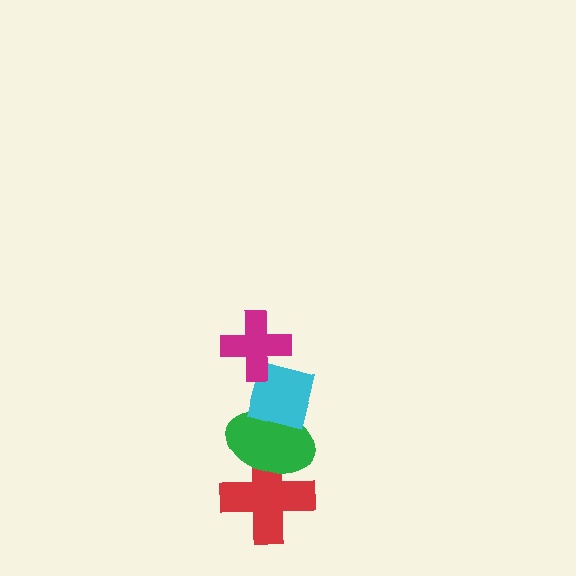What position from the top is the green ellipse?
The green ellipse is 3rd from the top.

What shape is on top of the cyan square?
The magenta cross is on top of the cyan square.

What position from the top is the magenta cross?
The magenta cross is 1st from the top.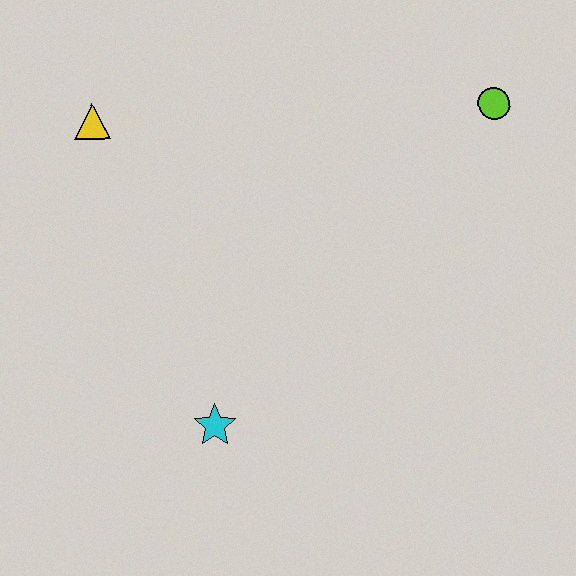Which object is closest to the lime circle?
The yellow triangle is closest to the lime circle.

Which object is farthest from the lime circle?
The cyan star is farthest from the lime circle.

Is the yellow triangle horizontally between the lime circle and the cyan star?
No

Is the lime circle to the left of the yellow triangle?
No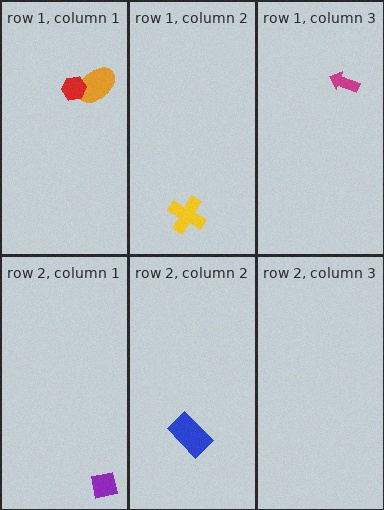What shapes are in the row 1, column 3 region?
The magenta arrow.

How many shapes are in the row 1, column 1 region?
2.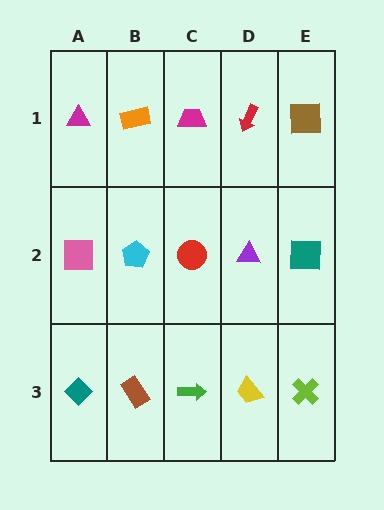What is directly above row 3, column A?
A pink square.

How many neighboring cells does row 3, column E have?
2.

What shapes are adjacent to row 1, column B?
A cyan pentagon (row 2, column B), a magenta triangle (row 1, column A), a magenta trapezoid (row 1, column C).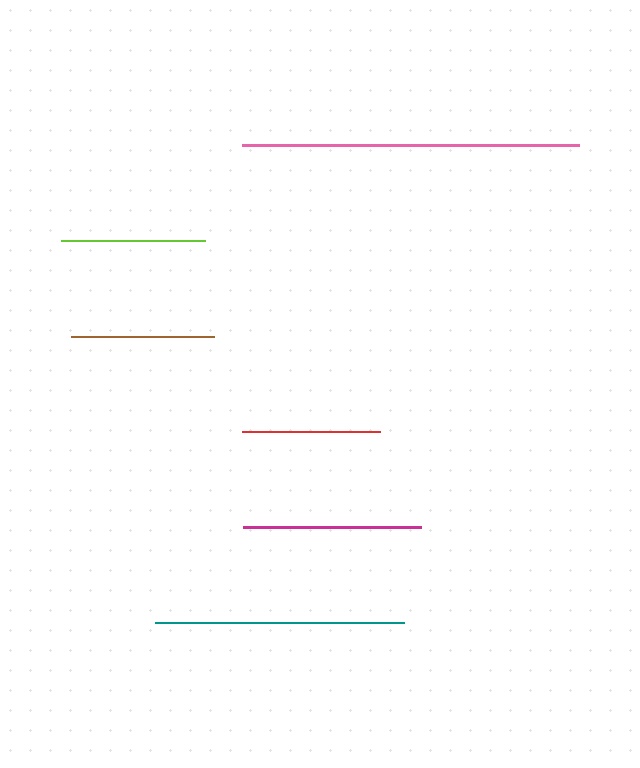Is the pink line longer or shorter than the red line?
The pink line is longer than the red line.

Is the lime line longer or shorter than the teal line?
The teal line is longer than the lime line.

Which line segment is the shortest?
The red line is the shortest at approximately 138 pixels.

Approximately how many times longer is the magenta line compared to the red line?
The magenta line is approximately 1.3 times the length of the red line.